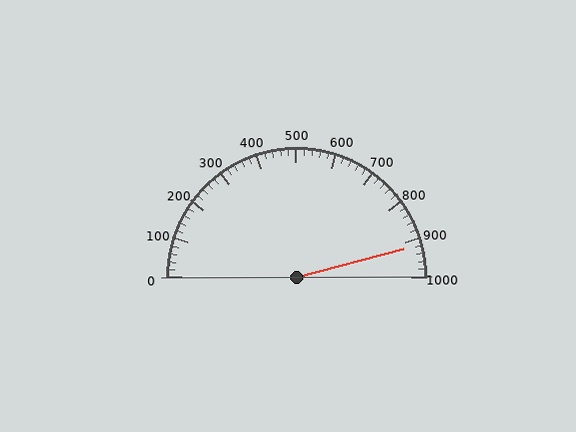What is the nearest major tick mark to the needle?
The nearest major tick mark is 900.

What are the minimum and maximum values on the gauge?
The gauge ranges from 0 to 1000.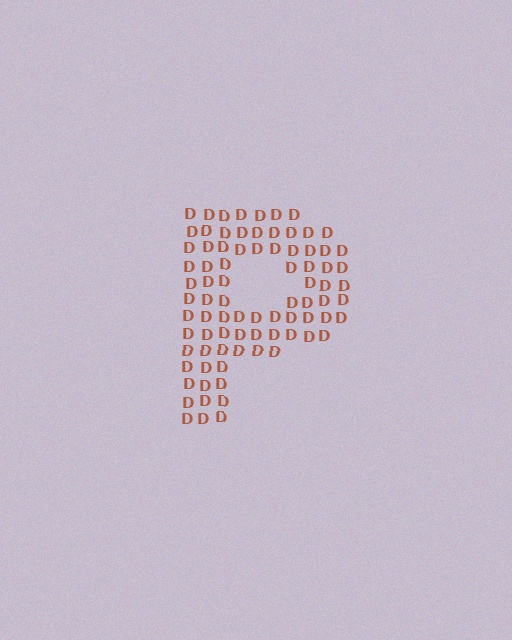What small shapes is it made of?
It is made of small letter D's.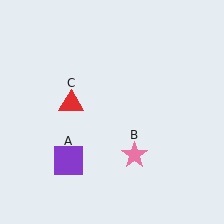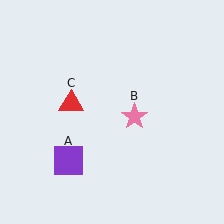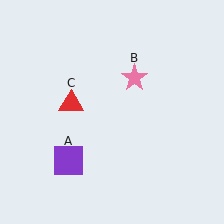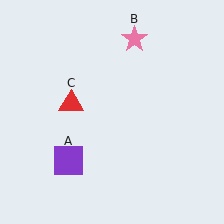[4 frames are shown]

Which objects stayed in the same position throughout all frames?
Purple square (object A) and red triangle (object C) remained stationary.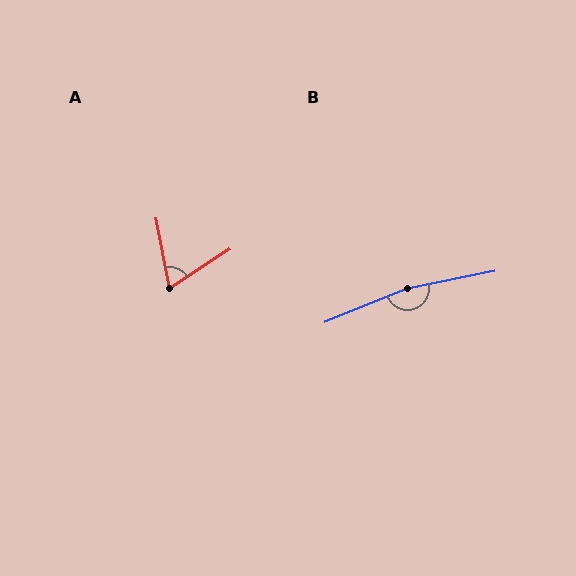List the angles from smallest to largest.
A (67°), B (170°).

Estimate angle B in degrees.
Approximately 170 degrees.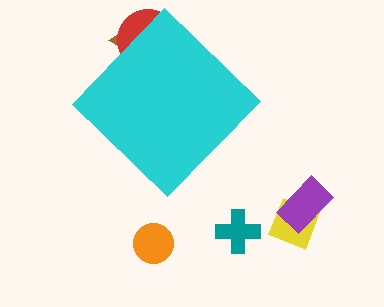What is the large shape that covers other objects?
A cyan diamond.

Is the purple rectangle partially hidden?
No, the purple rectangle is fully visible.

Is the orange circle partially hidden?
No, the orange circle is fully visible.